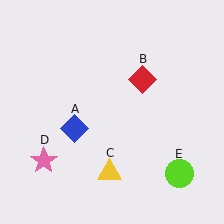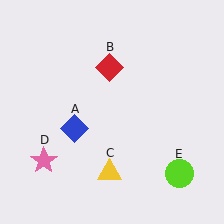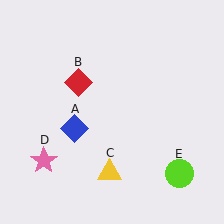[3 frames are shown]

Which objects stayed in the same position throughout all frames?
Blue diamond (object A) and yellow triangle (object C) and pink star (object D) and lime circle (object E) remained stationary.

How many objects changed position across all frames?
1 object changed position: red diamond (object B).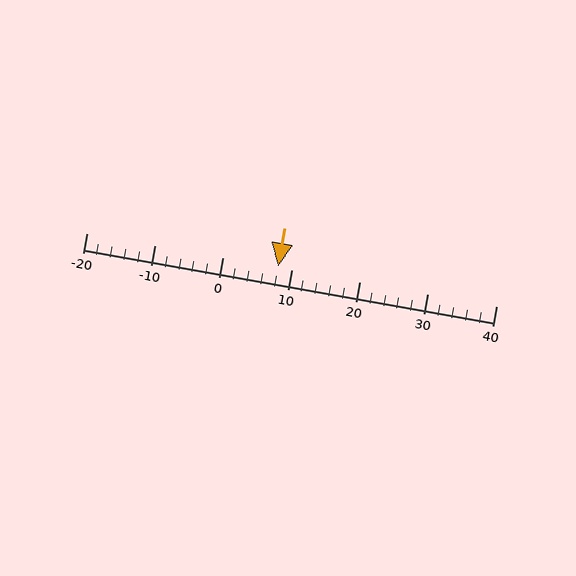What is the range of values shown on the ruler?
The ruler shows values from -20 to 40.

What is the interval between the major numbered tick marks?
The major tick marks are spaced 10 units apart.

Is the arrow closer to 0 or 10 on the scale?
The arrow is closer to 10.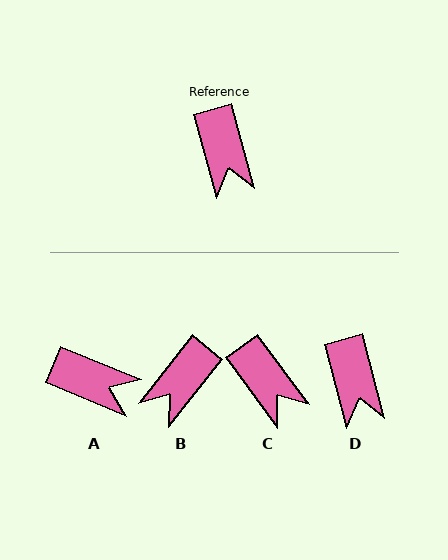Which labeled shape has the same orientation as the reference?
D.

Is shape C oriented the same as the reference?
No, it is off by about 21 degrees.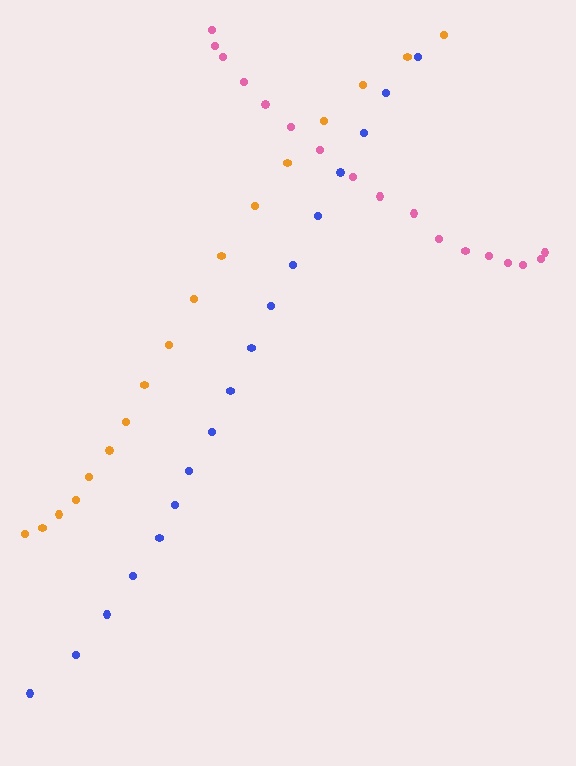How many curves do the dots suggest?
There are 3 distinct paths.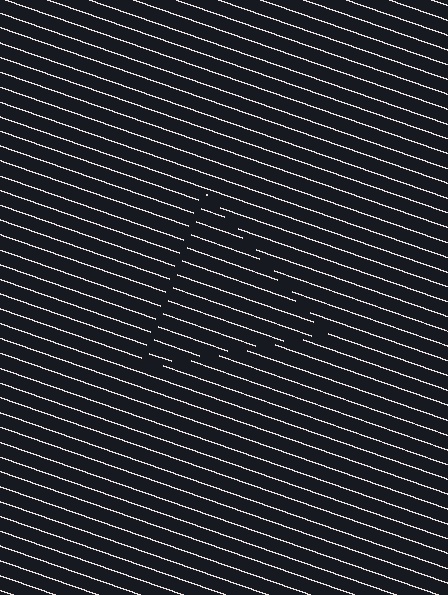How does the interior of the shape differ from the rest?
The interior of the shape contains the same grating, shifted by half a period — the contour is defined by the phase discontinuity where line-ends from the inner and outer gratings abut.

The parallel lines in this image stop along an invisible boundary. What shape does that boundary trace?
An illusory triangle. The interior of the shape contains the same grating, shifted by half a period — the contour is defined by the phase discontinuity where line-ends from the inner and outer gratings abut.